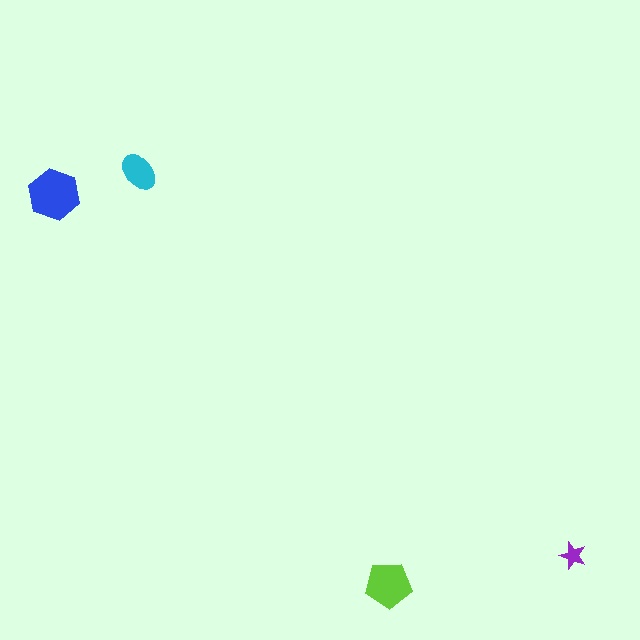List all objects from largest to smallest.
The blue hexagon, the lime pentagon, the cyan ellipse, the purple star.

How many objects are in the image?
There are 4 objects in the image.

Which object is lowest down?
The lime pentagon is bottommost.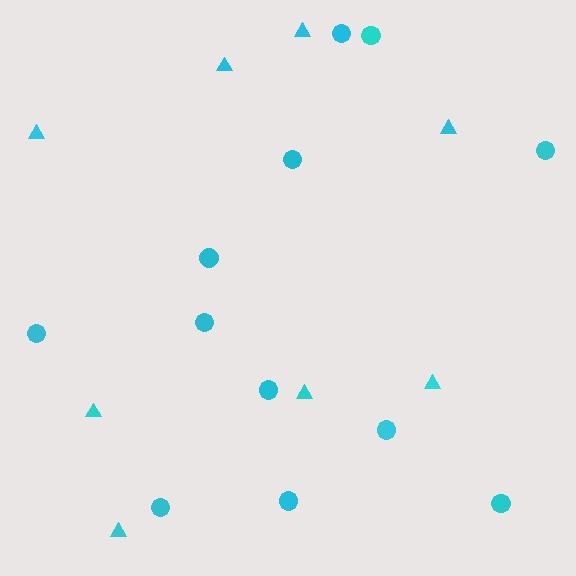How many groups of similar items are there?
There are 2 groups: one group of triangles (8) and one group of circles (12).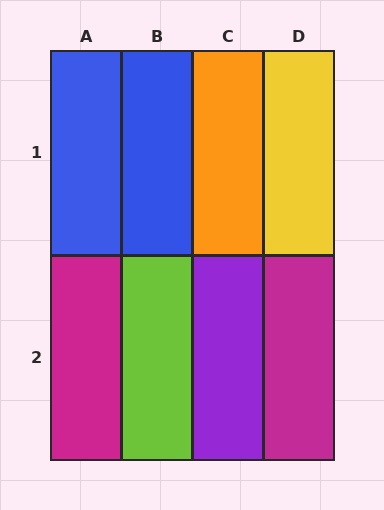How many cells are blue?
2 cells are blue.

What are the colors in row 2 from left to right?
Magenta, lime, purple, magenta.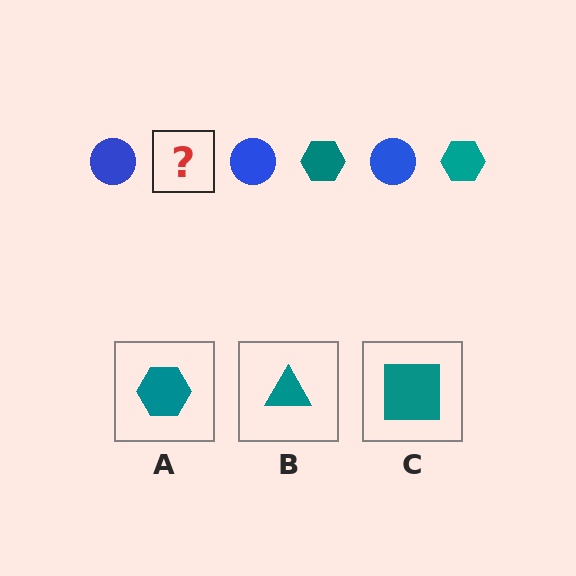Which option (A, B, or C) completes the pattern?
A.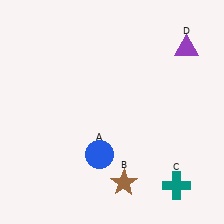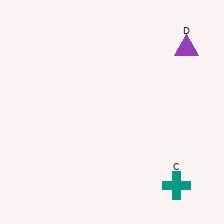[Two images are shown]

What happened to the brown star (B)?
The brown star (B) was removed in Image 2. It was in the bottom-right area of Image 1.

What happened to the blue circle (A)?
The blue circle (A) was removed in Image 2. It was in the bottom-left area of Image 1.